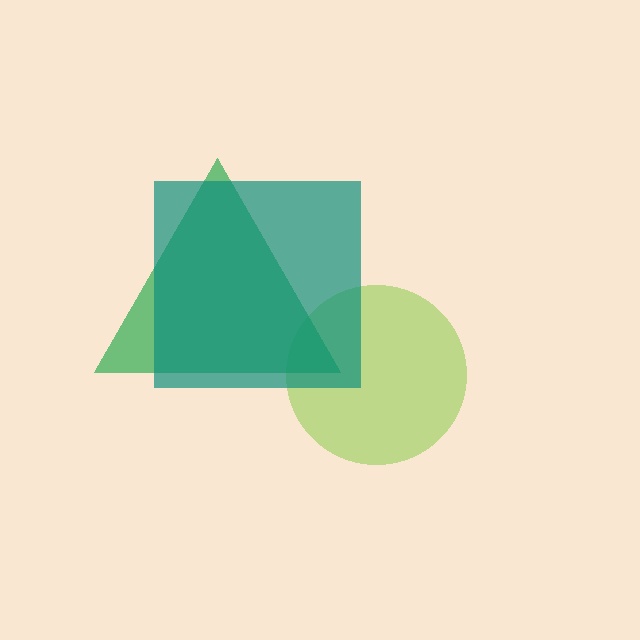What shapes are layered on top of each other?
The layered shapes are: a lime circle, a green triangle, a teal square.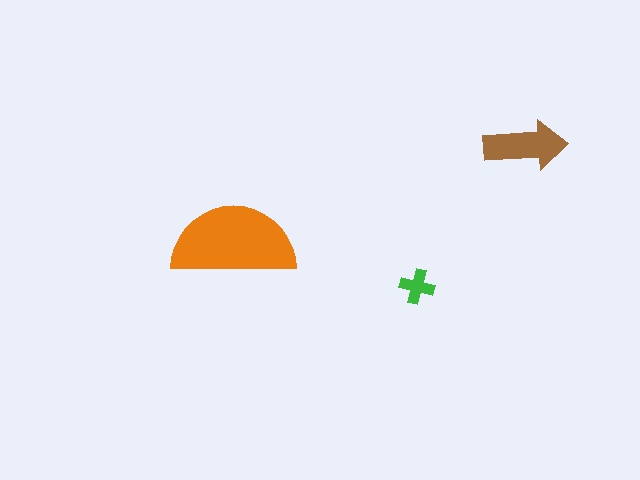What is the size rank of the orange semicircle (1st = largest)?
1st.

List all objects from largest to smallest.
The orange semicircle, the brown arrow, the green cross.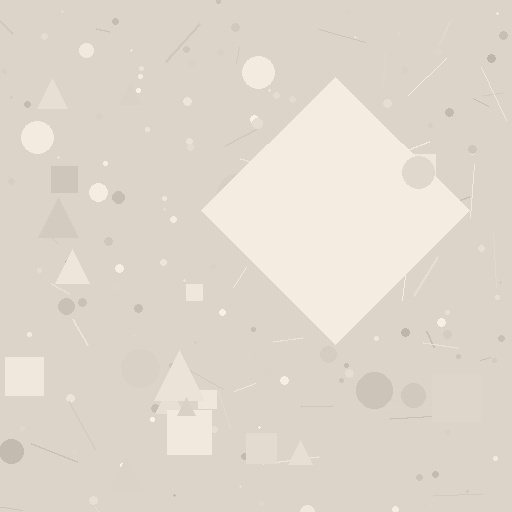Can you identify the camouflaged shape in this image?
The camouflaged shape is a diamond.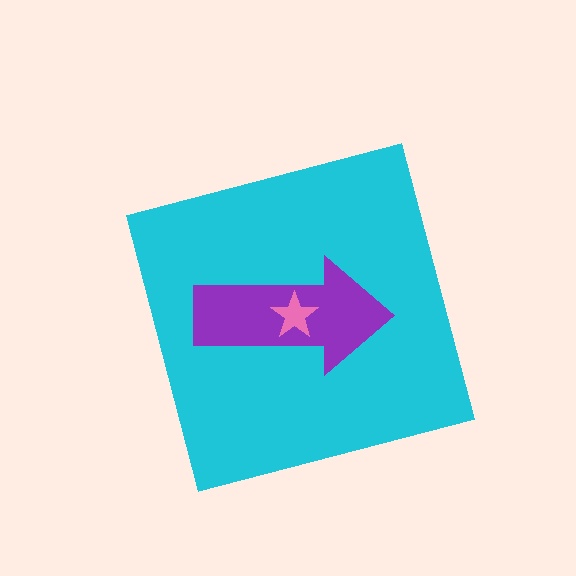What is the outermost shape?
The cyan square.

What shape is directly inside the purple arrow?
The pink star.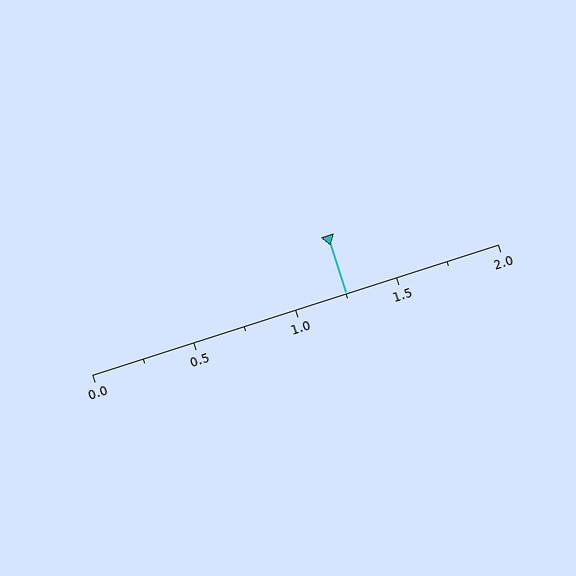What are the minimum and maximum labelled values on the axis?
The axis runs from 0.0 to 2.0.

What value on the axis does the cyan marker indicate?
The marker indicates approximately 1.25.